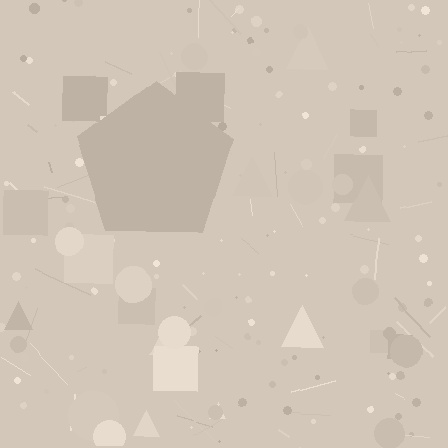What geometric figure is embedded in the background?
A pentagon is embedded in the background.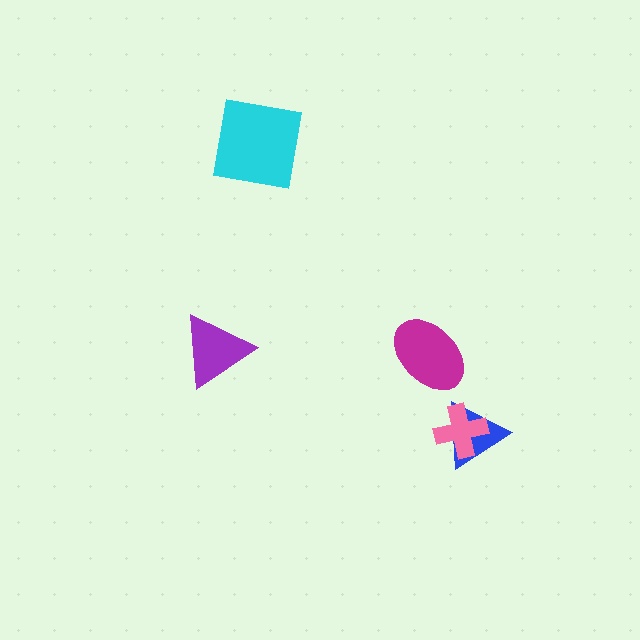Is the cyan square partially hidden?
No, no other shape covers it.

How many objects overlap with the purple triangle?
0 objects overlap with the purple triangle.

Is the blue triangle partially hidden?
Yes, it is partially covered by another shape.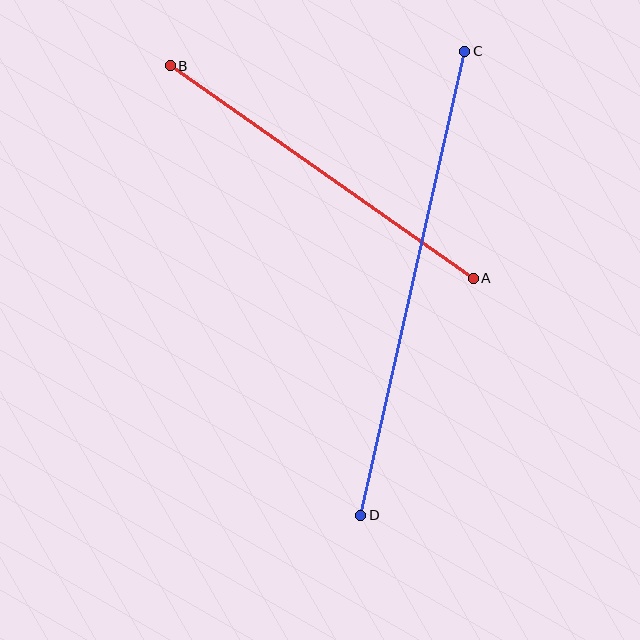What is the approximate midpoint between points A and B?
The midpoint is at approximately (322, 172) pixels.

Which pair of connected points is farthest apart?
Points C and D are farthest apart.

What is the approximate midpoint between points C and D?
The midpoint is at approximately (413, 283) pixels.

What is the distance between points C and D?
The distance is approximately 476 pixels.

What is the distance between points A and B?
The distance is approximately 370 pixels.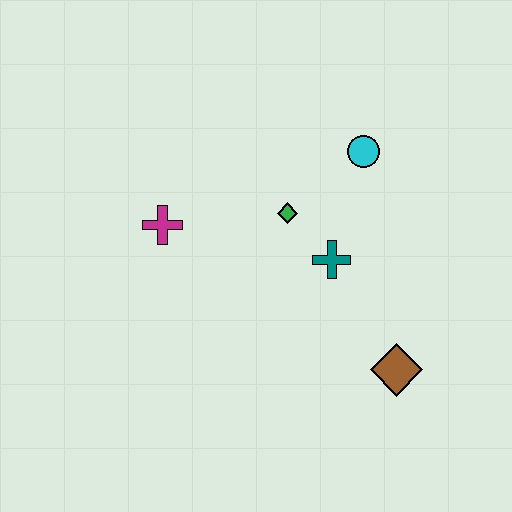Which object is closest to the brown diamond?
The teal cross is closest to the brown diamond.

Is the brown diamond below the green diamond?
Yes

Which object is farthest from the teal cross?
The magenta cross is farthest from the teal cross.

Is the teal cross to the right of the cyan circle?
No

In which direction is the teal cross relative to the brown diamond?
The teal cross is above the brown diamond.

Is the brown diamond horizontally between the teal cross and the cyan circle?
No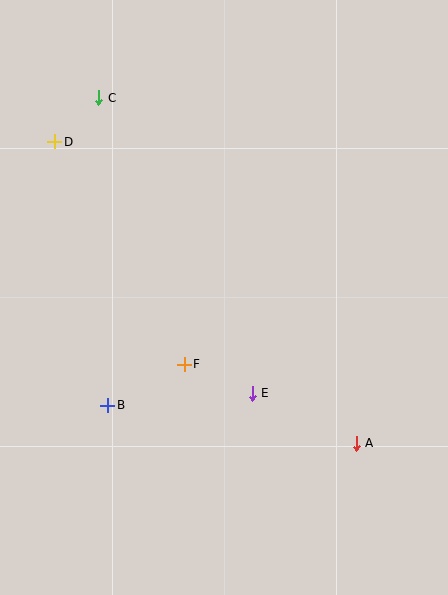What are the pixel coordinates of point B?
Point B is at (108, 405).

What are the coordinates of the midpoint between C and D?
The midpoint between C and D is at (77, 120).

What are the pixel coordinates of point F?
Point F is at (184, 364).